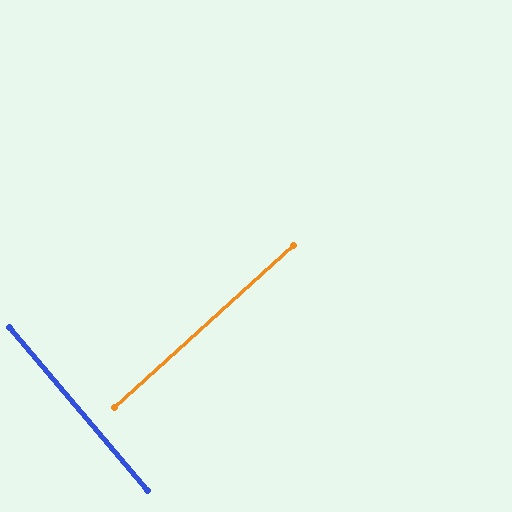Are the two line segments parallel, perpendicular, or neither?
Perpendicular — they meet at approximately 88°.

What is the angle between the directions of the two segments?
Approximately 88 degrees.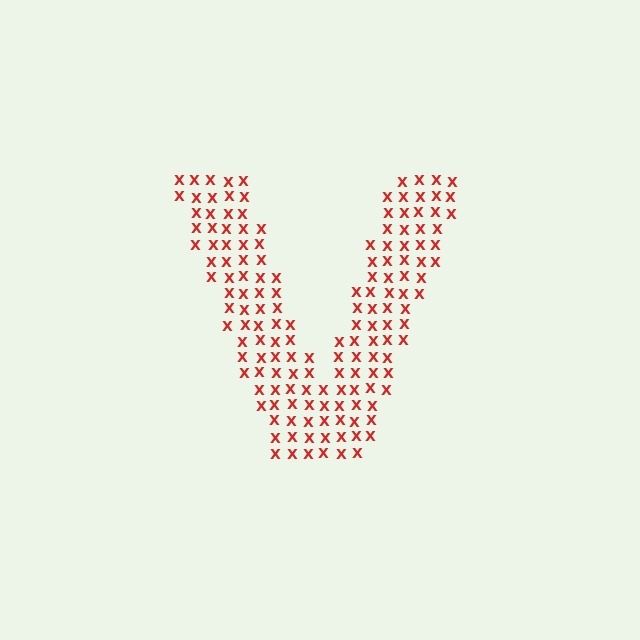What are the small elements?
The small elements are letter X's.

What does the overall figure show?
The overall figure shows the letter V.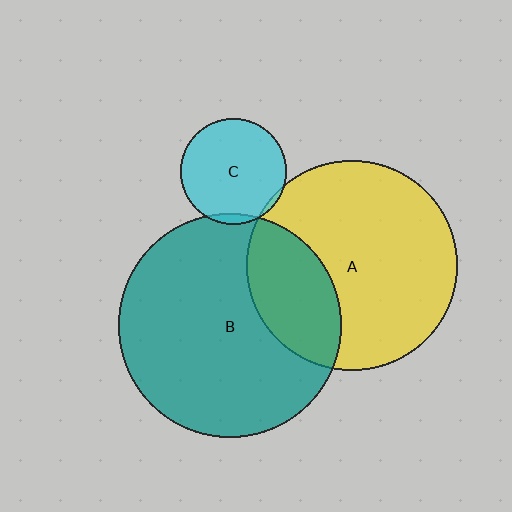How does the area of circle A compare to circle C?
Approximately 3.9 times.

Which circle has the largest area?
Circle B (teal).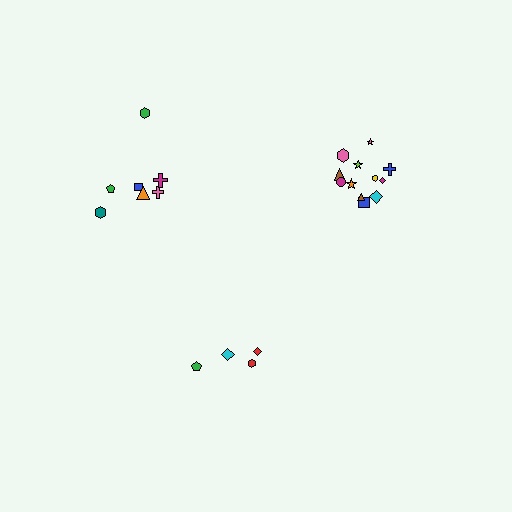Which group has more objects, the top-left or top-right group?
The top-right group.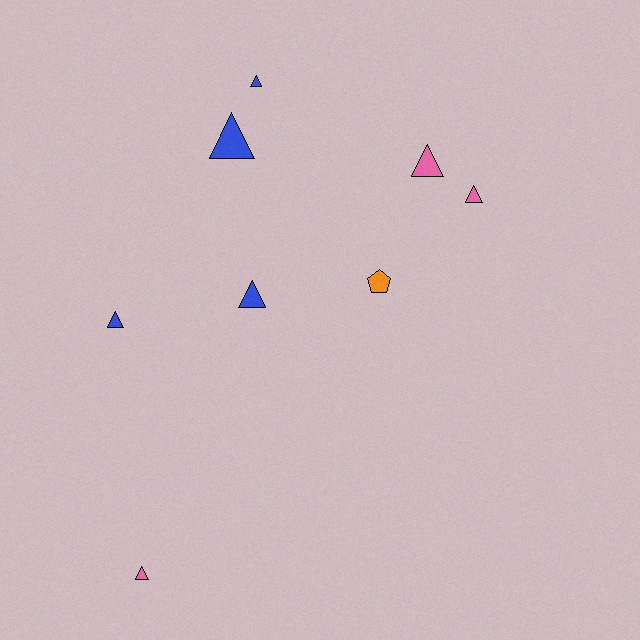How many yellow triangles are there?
There are no yellow triangles.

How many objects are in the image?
There are 8 objects.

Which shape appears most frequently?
Triangle, with 7 objects.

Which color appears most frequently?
Blue, with 4 objects.